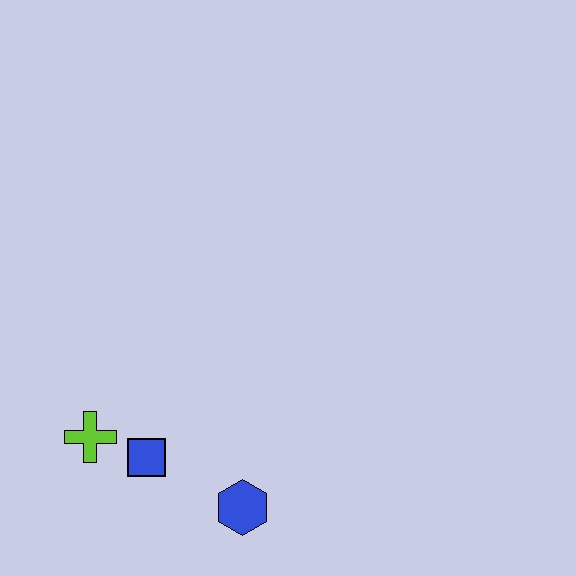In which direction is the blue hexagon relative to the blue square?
The blue hexagon is to the right of the blue square.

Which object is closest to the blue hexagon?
The blue square is closest to the blue hexagon.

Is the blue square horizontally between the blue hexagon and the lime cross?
Yes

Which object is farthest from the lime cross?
The blue hexagon is farthest from the lime cross.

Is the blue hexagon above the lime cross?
No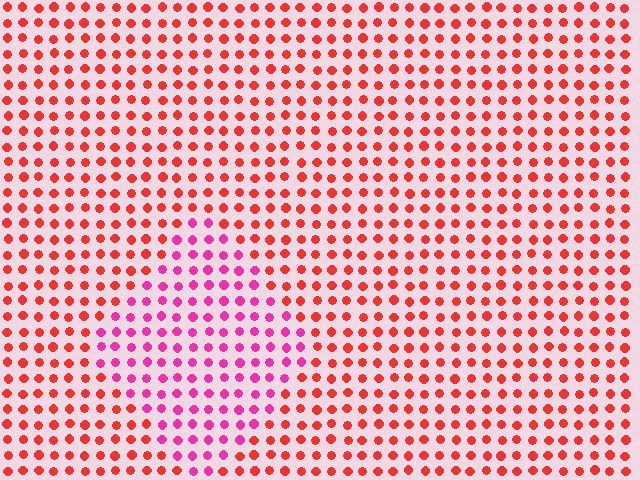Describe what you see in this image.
The image is filled with small red elements in a uniform arrangement. A diamond-shaped region is visible where the elements are tinted to a slightly different hue, forming a subtle color boundary.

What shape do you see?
I see a diamond.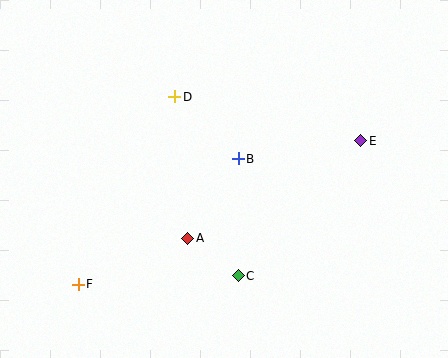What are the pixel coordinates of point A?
Point A is at (188, 238).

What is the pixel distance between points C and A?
The distance between C and A is 63 pixels.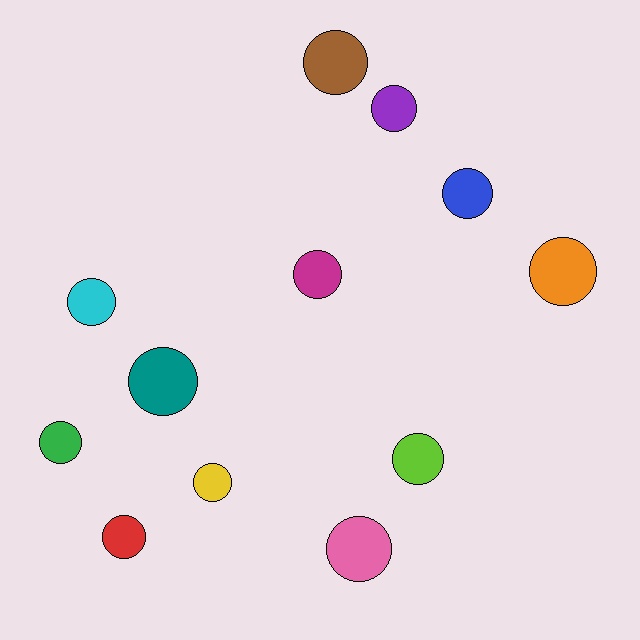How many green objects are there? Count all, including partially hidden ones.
There is 1 green object.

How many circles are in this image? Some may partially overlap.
There are 12 circles.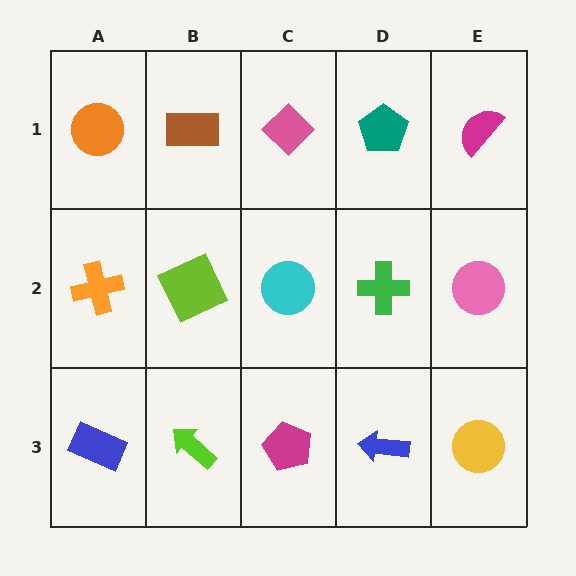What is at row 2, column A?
An orange cross.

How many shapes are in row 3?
5 shapes.